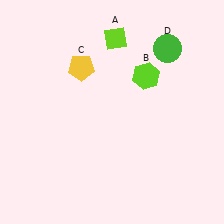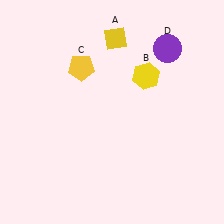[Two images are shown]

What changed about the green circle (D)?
In Image 1, D is green. In Image 2, it changed to purple.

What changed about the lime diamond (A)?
In Image 1, A is lime. In Image 2, it changed to yellow.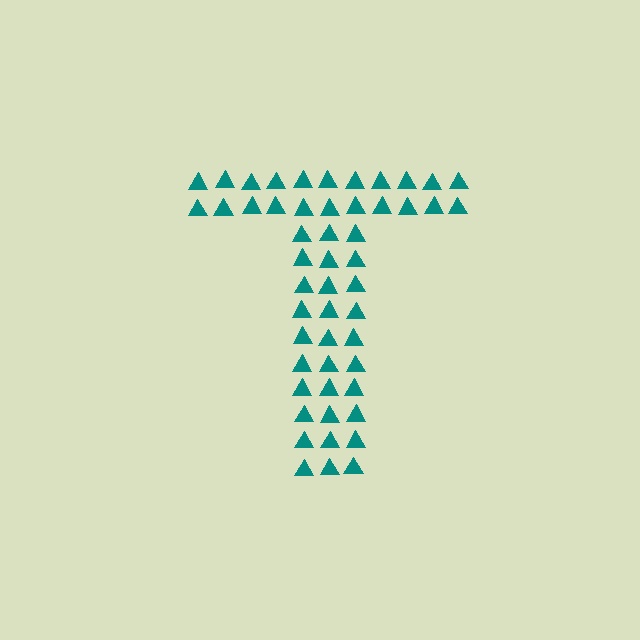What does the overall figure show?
The overall figure shows the letter T.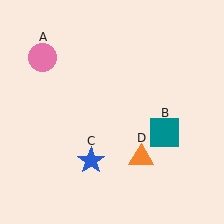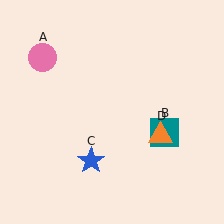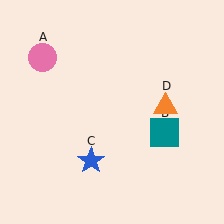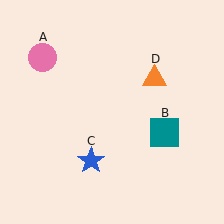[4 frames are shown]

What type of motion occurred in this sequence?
The orange triangle (object D) rotated counterclockwise around the center of the scene.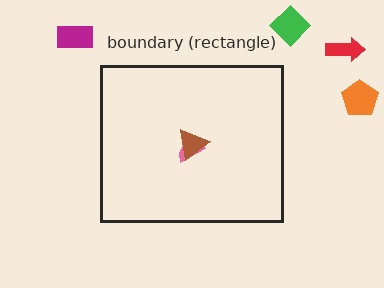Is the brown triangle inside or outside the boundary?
Inside.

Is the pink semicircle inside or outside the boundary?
Inside.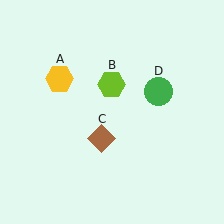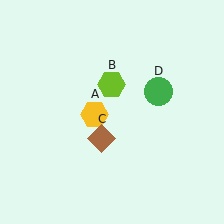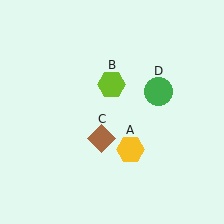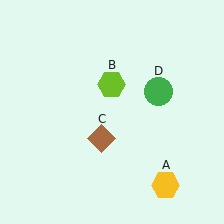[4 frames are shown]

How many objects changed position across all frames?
1 object changed position: yellow hexagon (object A).